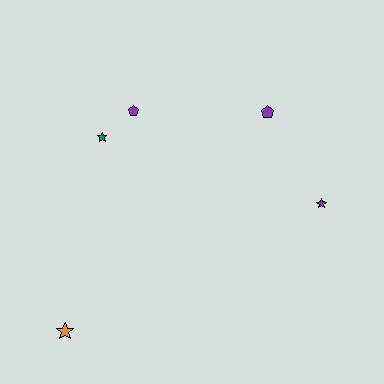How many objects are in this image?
There are 5 objects.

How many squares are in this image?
There are no squares.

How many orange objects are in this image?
There is 1 orange object.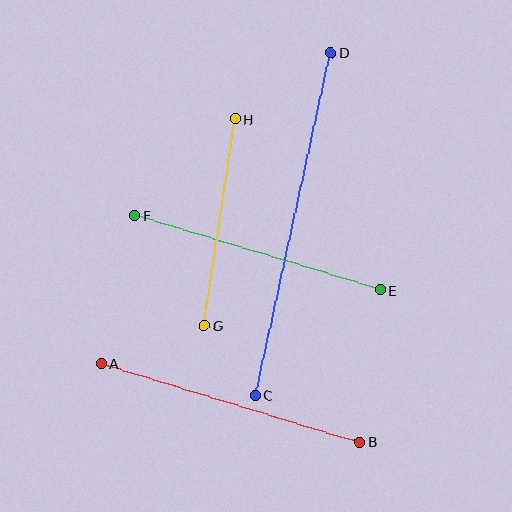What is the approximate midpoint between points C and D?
The midpoint is at approximately (293, 224) pixels.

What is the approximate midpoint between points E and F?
The midpoint is at approximately (258, 253) pixels.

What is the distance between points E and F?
The distance is approximately 256 pixels.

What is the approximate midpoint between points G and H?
The midpoint is at approximately (220, 222) pixels.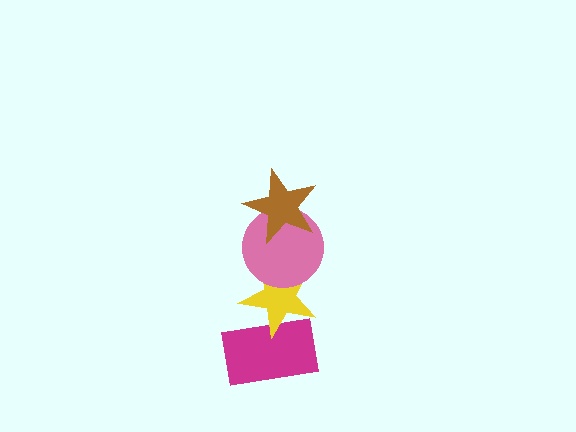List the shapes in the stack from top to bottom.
From top to bottom: the brown star, the pink circle, the yellow star, the magenta rectangle.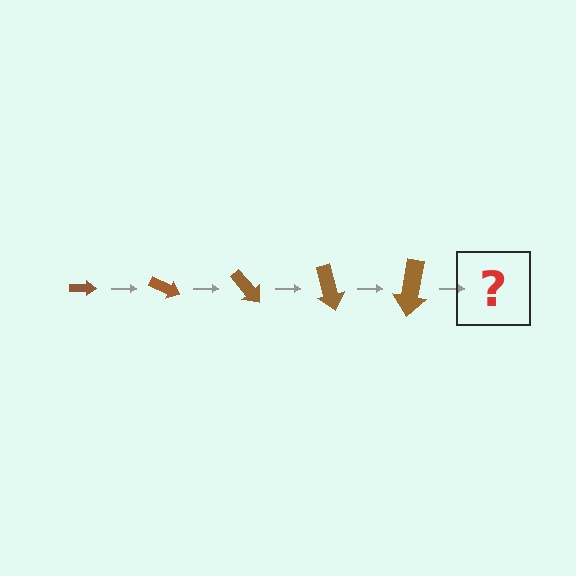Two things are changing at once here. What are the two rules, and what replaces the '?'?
The two rules are that the arrow grows larger each step and it rotates 25 degrees each step. The '?' should be an arrow, larger than the previous one and rotated 125 degrees from the start.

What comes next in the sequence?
The next element should be an arrow, larger than the previous one and rotated 125 degrees from the start.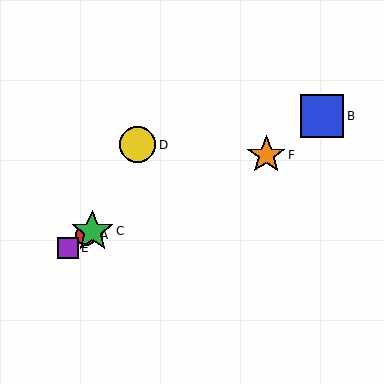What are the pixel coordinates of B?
Object B is at (322, 116).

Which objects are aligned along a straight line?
Objects A, C, E are aligned along a straight line.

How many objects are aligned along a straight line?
3 objects (A, C, E) are aligned along a straight line.